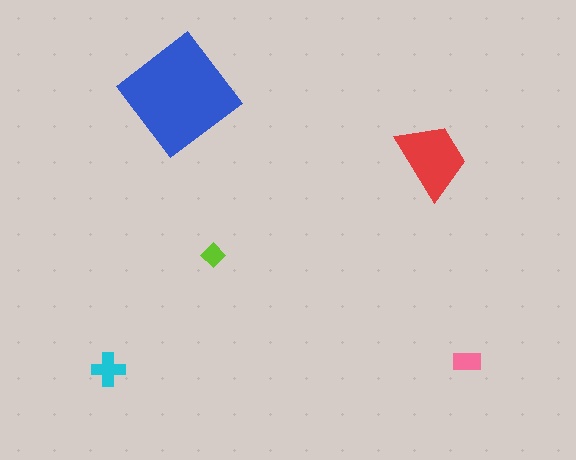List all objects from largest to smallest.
The blue diamond, the red trapezoid, the cyan cross, the pink rectangle, the lime diamond.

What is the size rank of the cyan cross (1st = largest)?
3rd.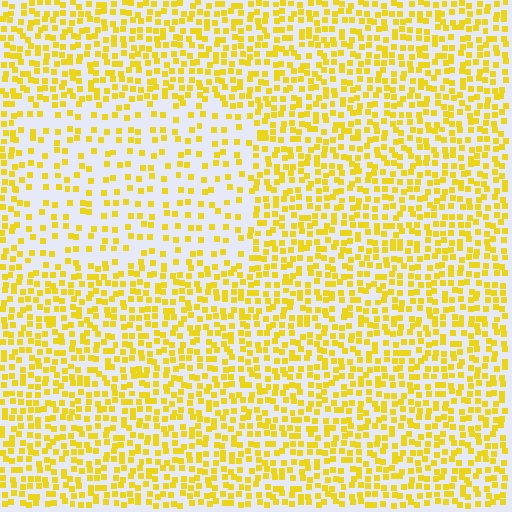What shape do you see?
I see a rectangle.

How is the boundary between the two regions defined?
The boundary is defined by a change in element density (approximately 2.1x ratio). All elements are the same color, size, and shape.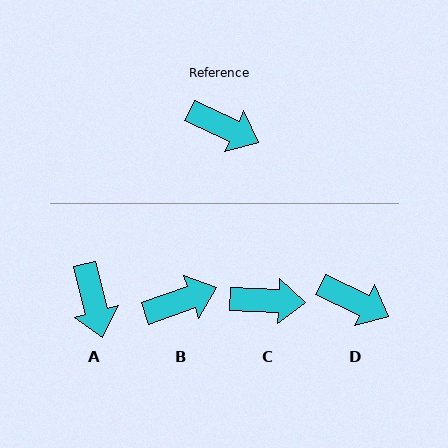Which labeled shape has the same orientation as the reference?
D.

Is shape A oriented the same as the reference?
No, it is off by about 50 degrees.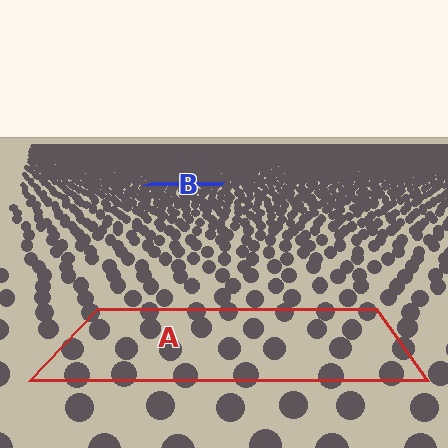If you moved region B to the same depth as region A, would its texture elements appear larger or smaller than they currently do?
They would appear larger. At a closer depth, the same texture elements are projected at a bigger on-screen size.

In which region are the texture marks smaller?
The texture marks are smaller in region B, because it is farther away.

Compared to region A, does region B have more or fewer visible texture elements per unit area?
Region B has more texture elements per unit area — they are packed more densely because it is farther away.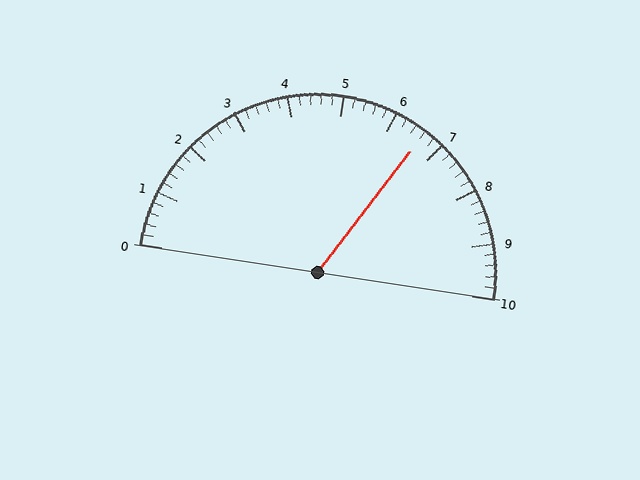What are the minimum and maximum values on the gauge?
The gauge ranges from 0 to 10.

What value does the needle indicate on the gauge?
The needle indicates approximately 6.6.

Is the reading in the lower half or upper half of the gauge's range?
The reading is in the upper half of the range (0 to 10).